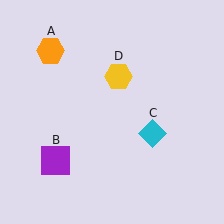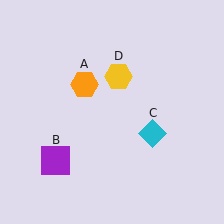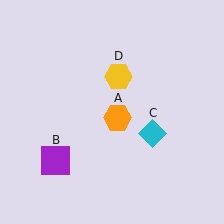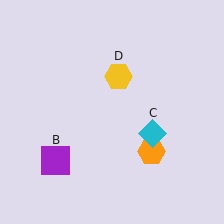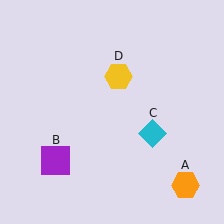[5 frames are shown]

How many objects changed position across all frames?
1 object changed position: orange hexagon (object A).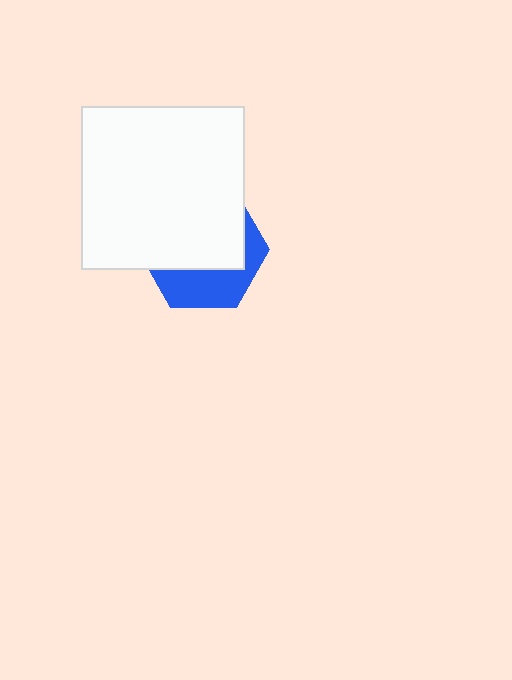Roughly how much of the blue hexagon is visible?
A small part of it is visible (roughly 37%).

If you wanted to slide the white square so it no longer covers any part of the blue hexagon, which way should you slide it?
Slide it up — that is the most direct way to separate the two shapes.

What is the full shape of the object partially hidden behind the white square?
The partially hidden object is a blue hexagon.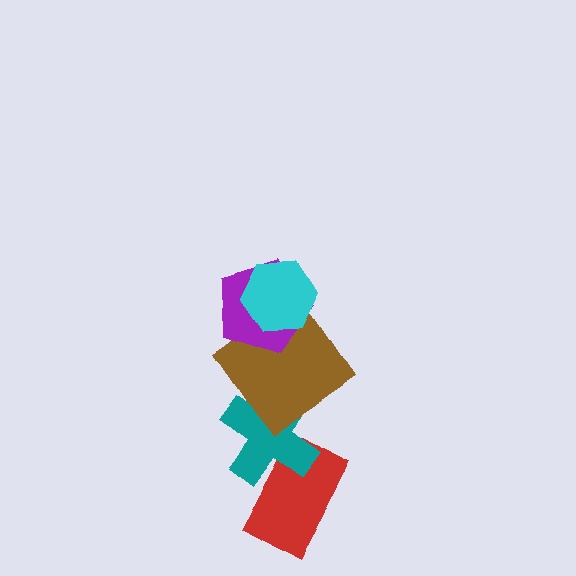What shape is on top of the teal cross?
The brown diamond is on top of the teal cross.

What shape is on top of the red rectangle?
The teal cross is on top of the red rectangle.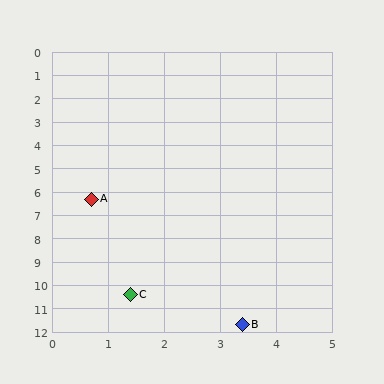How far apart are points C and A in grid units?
Points C and A are about 4.2 grid units apart.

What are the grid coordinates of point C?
Point C is at approximately (1.4, 10.4).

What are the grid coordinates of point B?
Point B is at approximately (3.4, 11.7).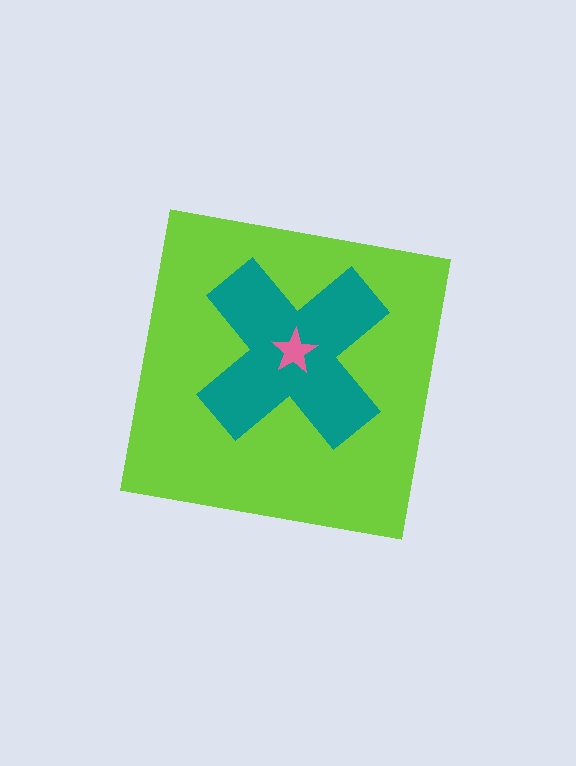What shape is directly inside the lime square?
The teal cross.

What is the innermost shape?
The pink star.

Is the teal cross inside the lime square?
Yes.